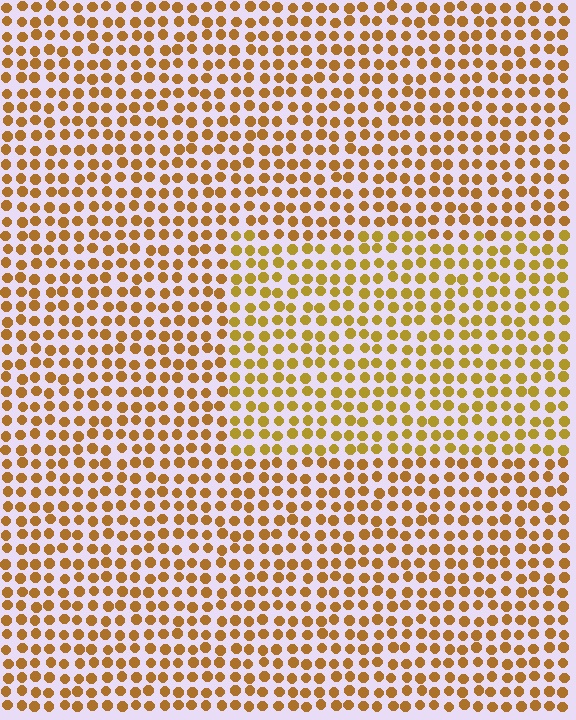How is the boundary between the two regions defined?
The boundary is defined purely by a slight shift in hue (about 17 degrees). Spacing, size, and orientation are identical on both sides.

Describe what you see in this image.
The image is filled with small brown elements in a uniform arrangement. A rectangle-shaped region is visible where the elements are tinted to a slightly different hue, forming a subtle color boundary.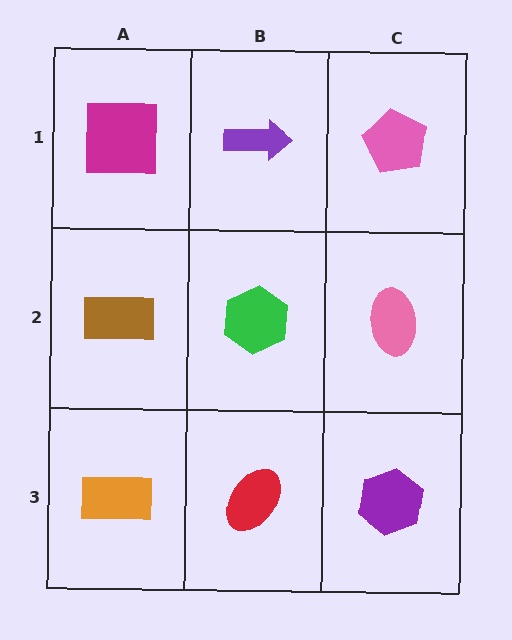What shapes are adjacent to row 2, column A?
A magenta square (row 1, column A), an orange rectangle (row 3, column A), a green hexagon (row 2, column B).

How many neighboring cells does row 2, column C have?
3.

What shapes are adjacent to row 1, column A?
A brown rectangle (row 2, column A), a purple arrow (row 1, column B).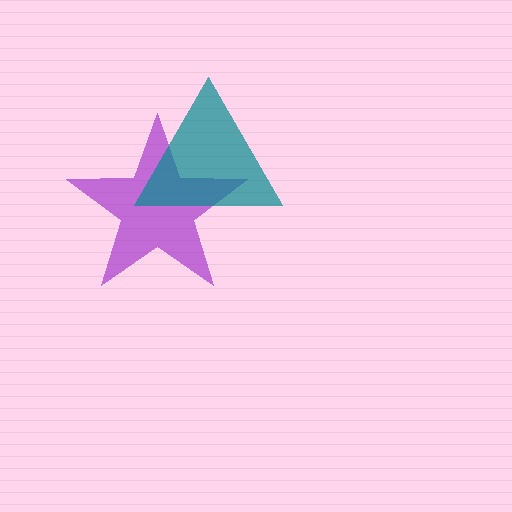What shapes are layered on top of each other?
The layered shapes are: a purple star, a teal triangle.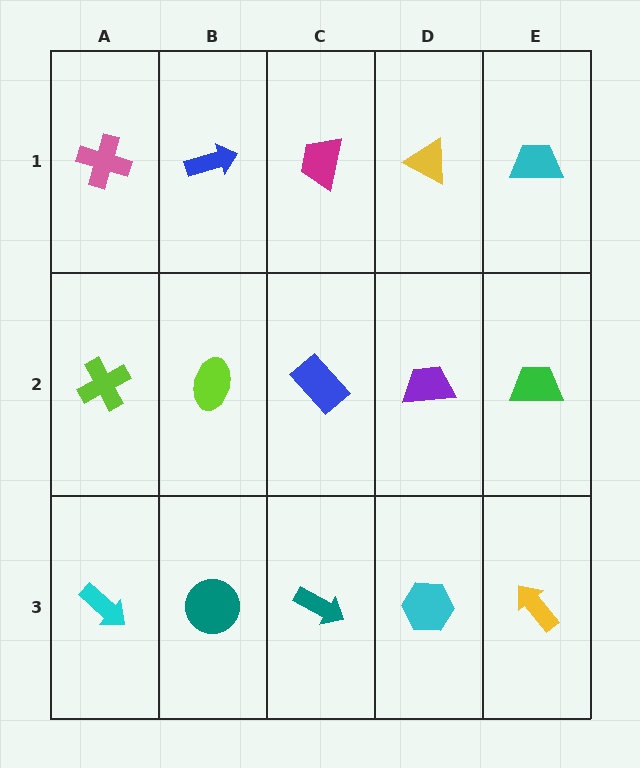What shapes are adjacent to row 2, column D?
A yellow triangle (row 1, column D), a cyan hexagon (row 3, column D), a blue rectangle (row 2, column C), a green trapezoid (row 2, column E).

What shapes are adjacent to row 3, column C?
A blue rectangle (row 2, column C), a teal circle (row 3, column B), a cyan hexagon (row 3, column D).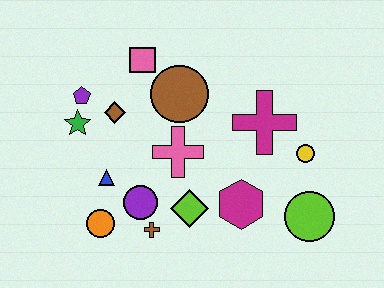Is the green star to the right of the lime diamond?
No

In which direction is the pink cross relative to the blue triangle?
The pink cross is to the right of the blue triangle.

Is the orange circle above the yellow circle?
No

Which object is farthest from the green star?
The lime circle is farthest from the green star.